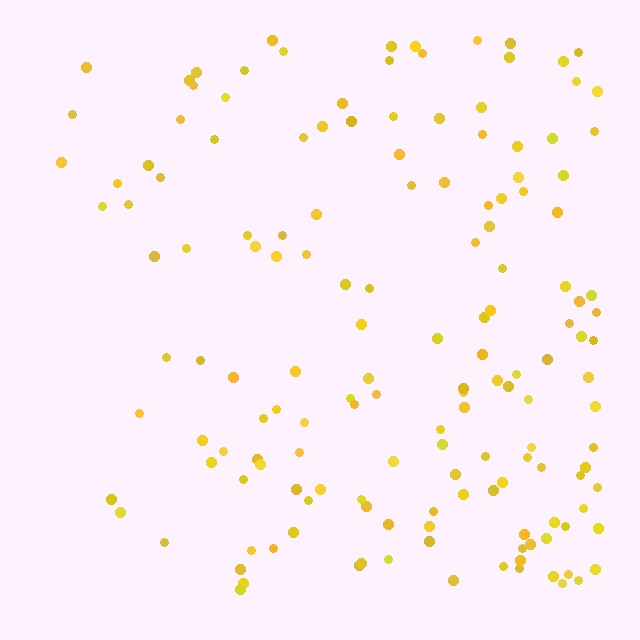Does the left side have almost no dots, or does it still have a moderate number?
Still a moderate number, just noticeably fewer than the right.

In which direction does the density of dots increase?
From left to right, with the right side densest.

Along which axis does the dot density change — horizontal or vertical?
Horizontal.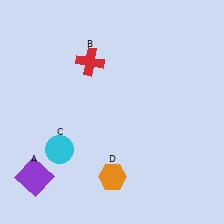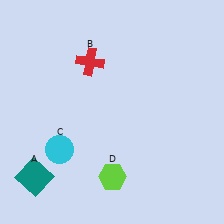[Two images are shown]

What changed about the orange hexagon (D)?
In Image 1, D is orange. In Image 2, it changed to lime.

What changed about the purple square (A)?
In Image 1, A is purple. In Image 2, it changed to teal.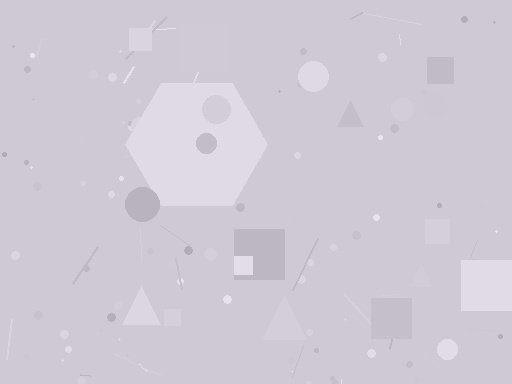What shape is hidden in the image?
A hexagon is hidden in the image.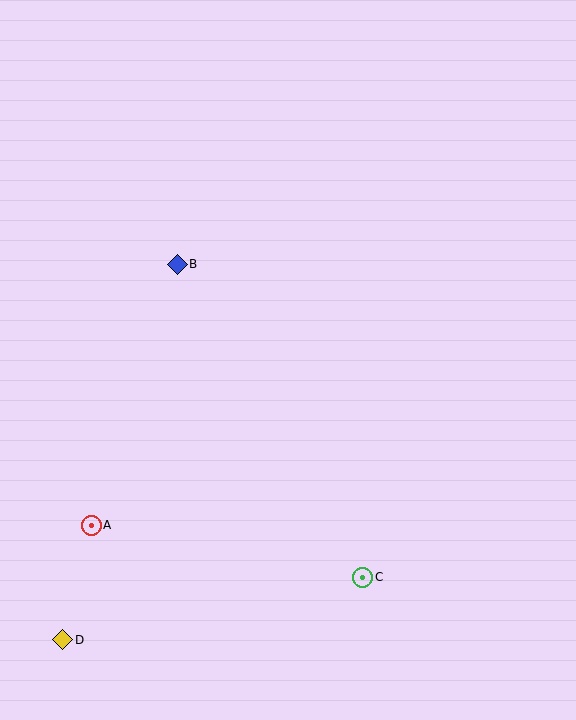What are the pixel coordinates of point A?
Point A is at (91, 526).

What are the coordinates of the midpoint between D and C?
The midpoint between D and C is at (213, 608).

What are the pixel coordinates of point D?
Point D is at (63, 640).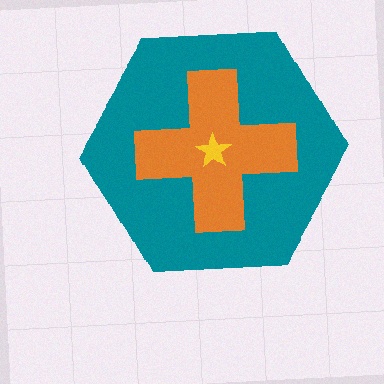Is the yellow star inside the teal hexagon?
Yes.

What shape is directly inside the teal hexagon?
The orange cross.